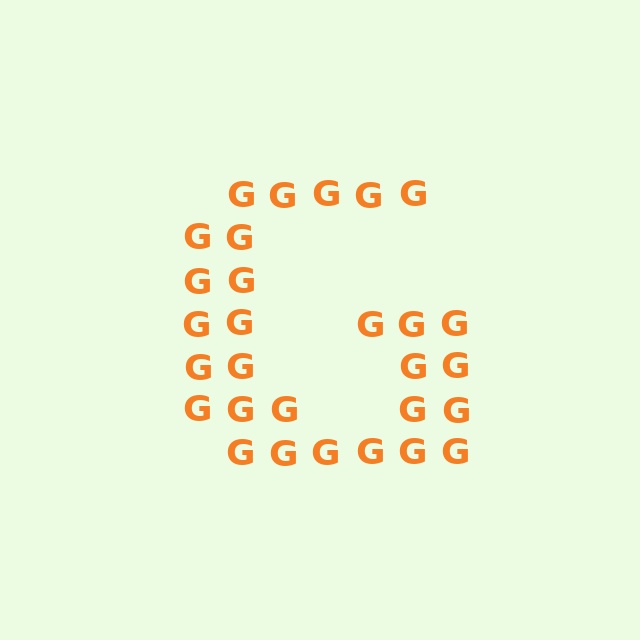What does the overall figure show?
The overall figure shows the letter G.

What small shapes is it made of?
It is made of small letter G's.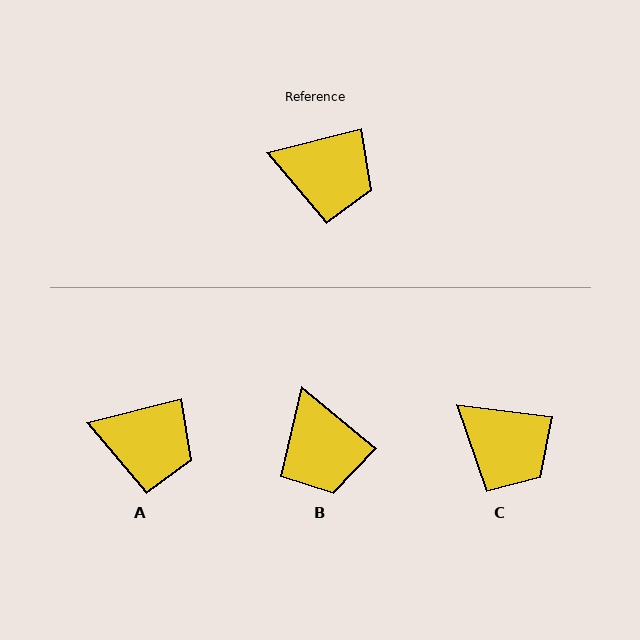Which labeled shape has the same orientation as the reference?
A.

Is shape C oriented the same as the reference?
No, it is off by about 21 degrees.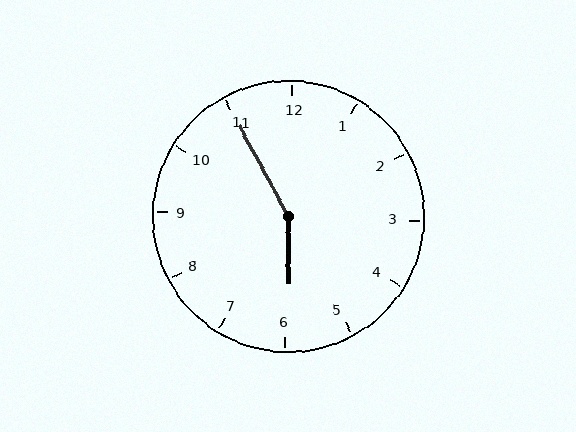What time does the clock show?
5:55.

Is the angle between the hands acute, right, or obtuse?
It is obtuse.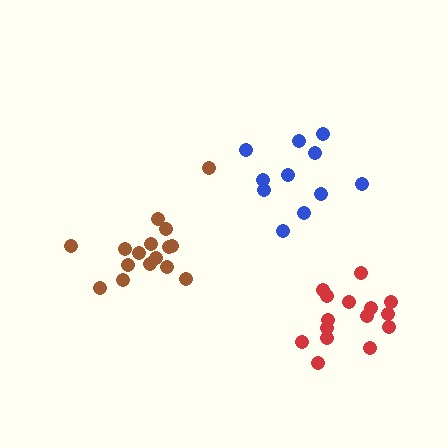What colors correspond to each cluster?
The clusters are colored: brown, red, blue.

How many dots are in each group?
Group 1: 16 dots, Group 2: 15 dots, Group 3: 11 dots (42 total).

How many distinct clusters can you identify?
There are 3 distinct clusters.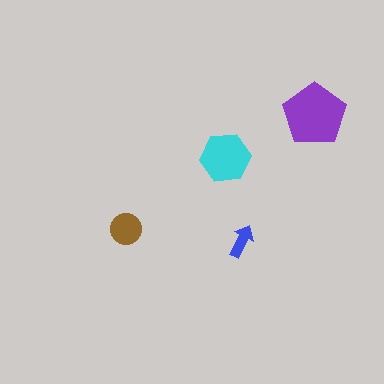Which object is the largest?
The purple pentagon.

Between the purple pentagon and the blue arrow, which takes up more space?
The purple pentagon.